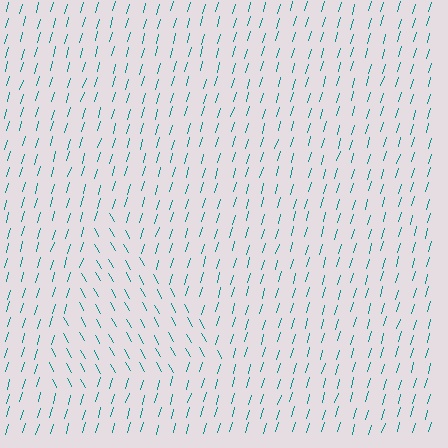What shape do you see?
I see a triangle.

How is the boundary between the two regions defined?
The boundary is defined purely by a change in line orientation (approximately 45 degrees difference). All lines are the same color and thickness.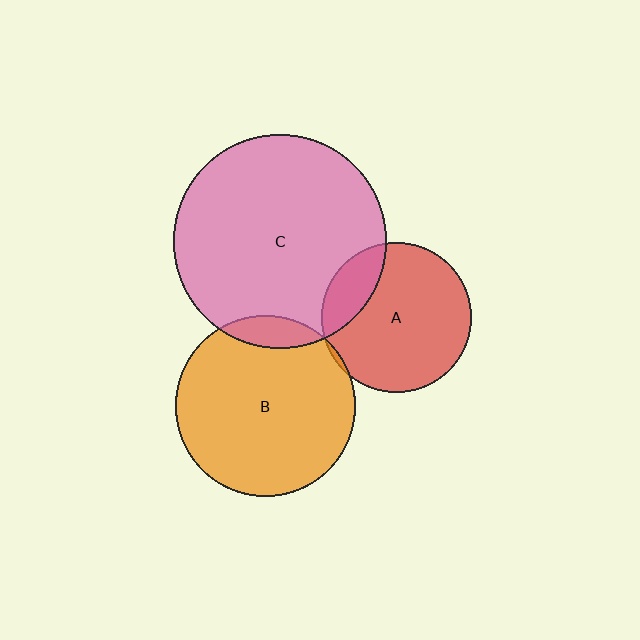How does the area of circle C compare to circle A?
Approximately 2.0 times.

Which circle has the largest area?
Circle C (pink).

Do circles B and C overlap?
Yes.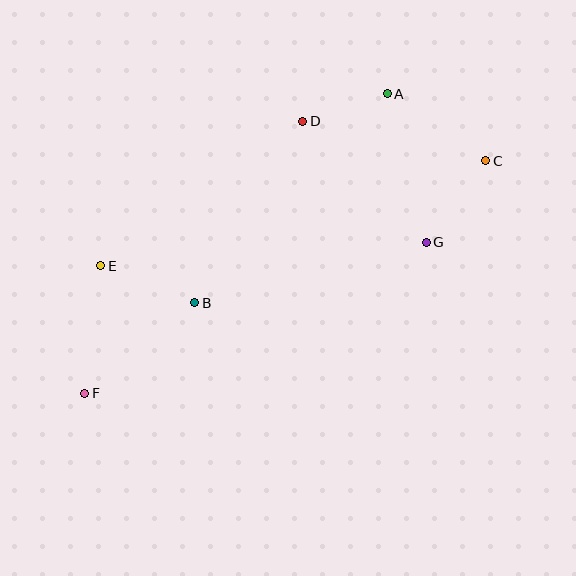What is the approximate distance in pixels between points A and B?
The distance between A and B is approximately 284 pixels.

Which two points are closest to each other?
Points A and D are closest to each other.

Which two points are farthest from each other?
Points C and F are farthest from each other.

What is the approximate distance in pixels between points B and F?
The distance between B and F is approximately 142 pixels.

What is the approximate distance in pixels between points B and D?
The distance between B and D is approximately 211 pixels.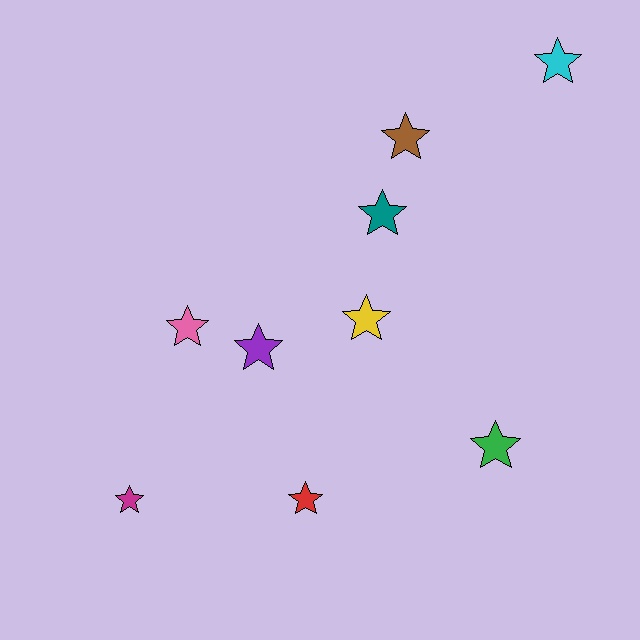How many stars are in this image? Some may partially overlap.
There are 9 stars.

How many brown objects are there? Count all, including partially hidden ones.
There is 1 brown object.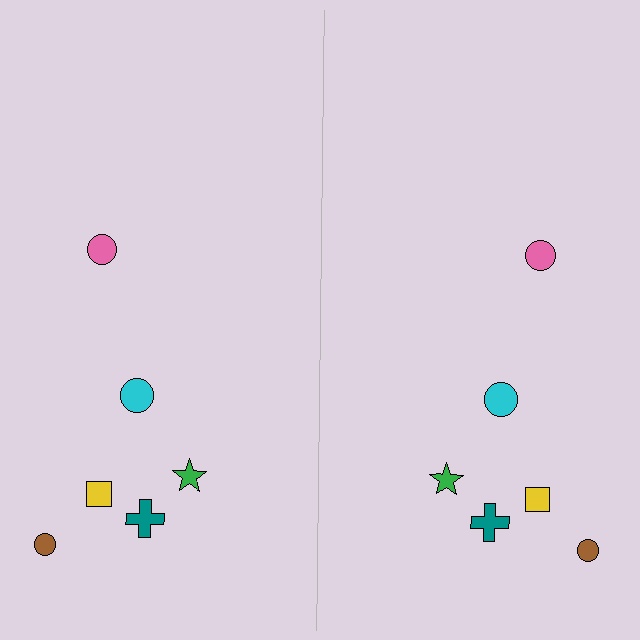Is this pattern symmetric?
Yes, this pattern has bilateral (reflection) symmetry.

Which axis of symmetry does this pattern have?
The pattern has a vertical axis of symmetry running through the center of the image.